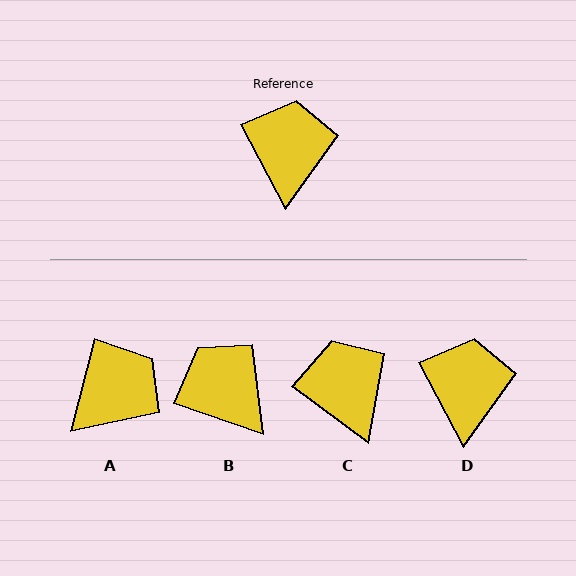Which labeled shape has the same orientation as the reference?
D.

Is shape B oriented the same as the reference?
No, it is off by about 43 degrees.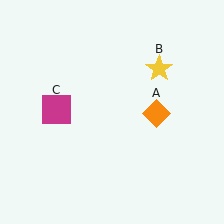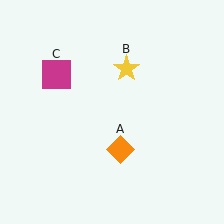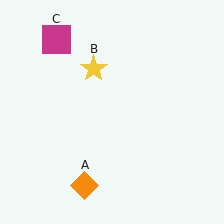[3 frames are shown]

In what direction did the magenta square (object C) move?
The magenta square (object C) moved up.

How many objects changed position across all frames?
3 objects changed position: orange diamond (object A), yellow star (object B), magenta square (object C).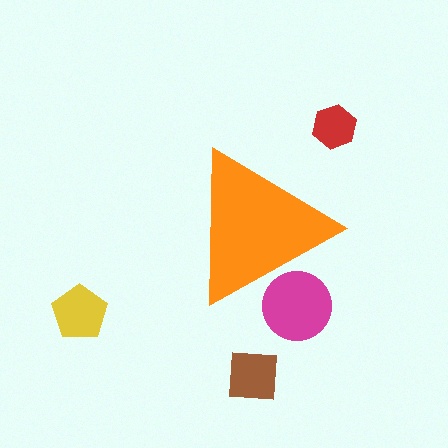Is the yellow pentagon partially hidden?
No, the yellow pentagon is fully visible.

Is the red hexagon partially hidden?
No, the red hexagon is fully visible.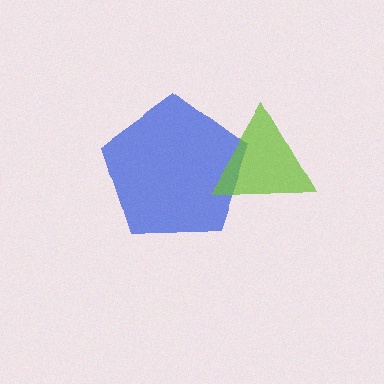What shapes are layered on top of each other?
The layered shapes are: a blue pentagon, a lime triangle.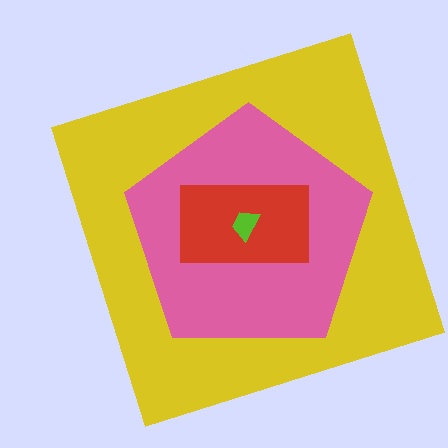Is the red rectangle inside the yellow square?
Yes.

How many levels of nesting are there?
4.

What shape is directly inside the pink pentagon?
The red rectangle.